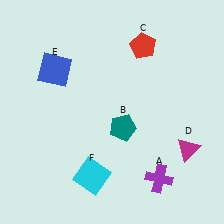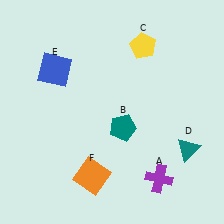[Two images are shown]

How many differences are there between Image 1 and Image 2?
There are 3 differences between the two images.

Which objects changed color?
C changed from red to yellow. D changed from magenta to teal. F changed from cyan to orange.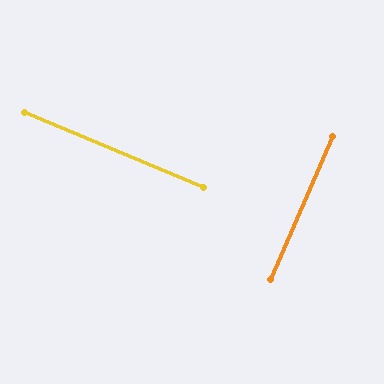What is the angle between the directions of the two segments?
Approximately 89 degrees.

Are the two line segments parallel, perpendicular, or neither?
Perpendicular — they meet at approximately 89°.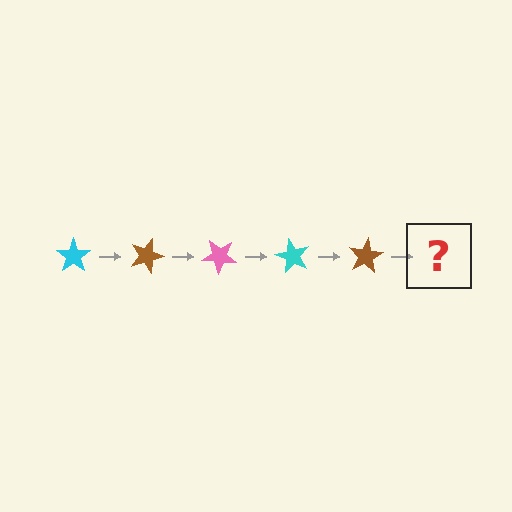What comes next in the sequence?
The next element should be a pink star, rotated 100 degrees from the start.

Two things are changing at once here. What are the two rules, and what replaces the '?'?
The two rules are that it rotates 20 degrees each step and the color cycles through cyan, brown, and pink. The '?' should be a pink star, rotated 100 degrees from the start.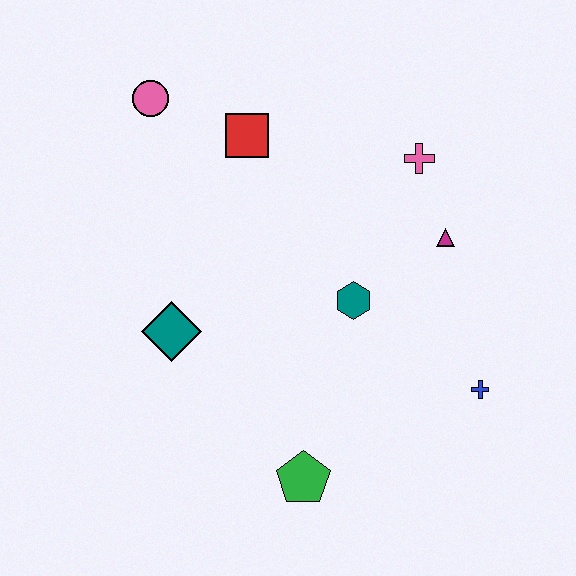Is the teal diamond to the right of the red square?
No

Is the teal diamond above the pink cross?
No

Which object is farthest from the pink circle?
The blue cross is farthest from the pink circle.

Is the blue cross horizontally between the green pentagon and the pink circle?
No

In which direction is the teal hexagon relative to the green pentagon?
The teal hexagon is above the green pentagon.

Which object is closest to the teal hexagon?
The magenta triangle is closest to the teal hexagon.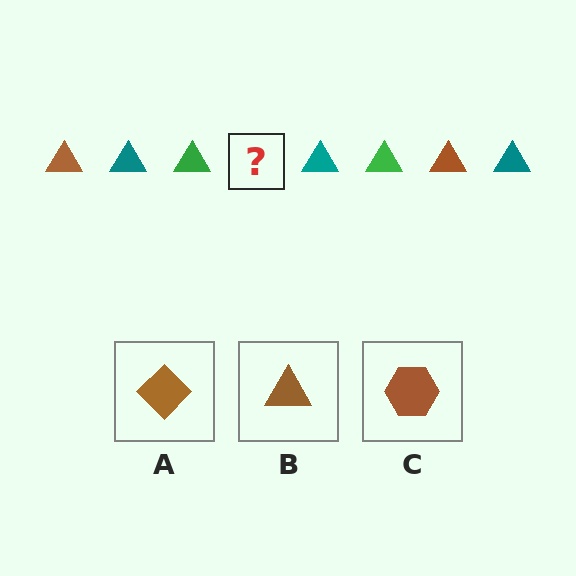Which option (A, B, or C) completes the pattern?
B.